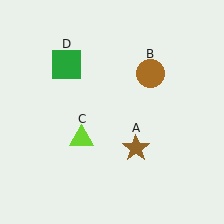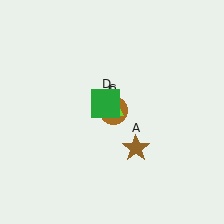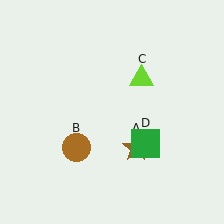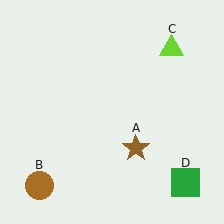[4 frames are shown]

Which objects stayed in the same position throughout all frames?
Brown star (object A) remained stationary.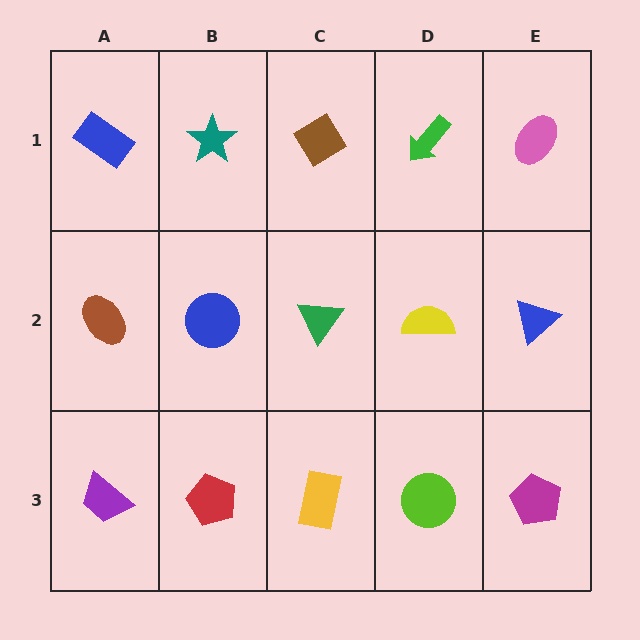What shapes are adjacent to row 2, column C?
A brown diamond (row 1, column C), a yellow rectangle (row 3, column C), a blue circle (row 2, column B), a yellow semicircle (row 2, column D).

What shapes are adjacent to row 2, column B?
A teal star (row 1, column B), a red pentagon (row 3, column B), a brown ellipse (row 2, column A), a green triangle (row 2, column C).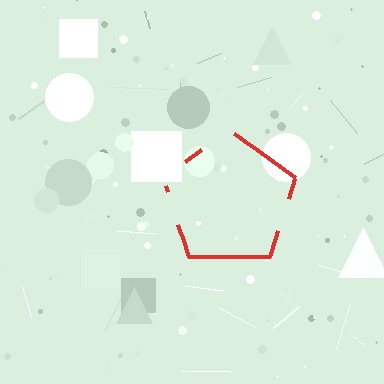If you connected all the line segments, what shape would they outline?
They would outline a pentagon.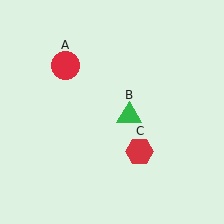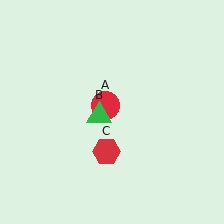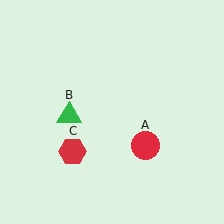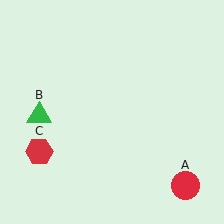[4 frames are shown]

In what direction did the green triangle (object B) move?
The green triangle (object B) moved left.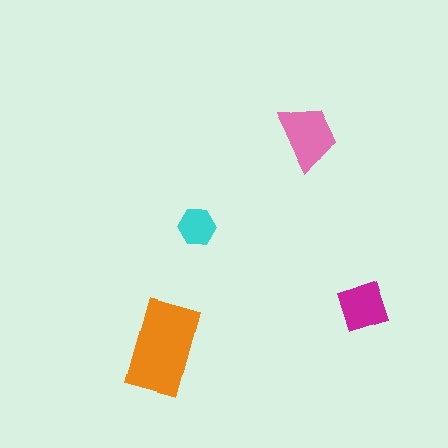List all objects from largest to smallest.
The orange rectangle, the pink trapezoid, the magenta diamond, the cyan hexagon.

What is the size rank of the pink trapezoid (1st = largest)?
2nd.